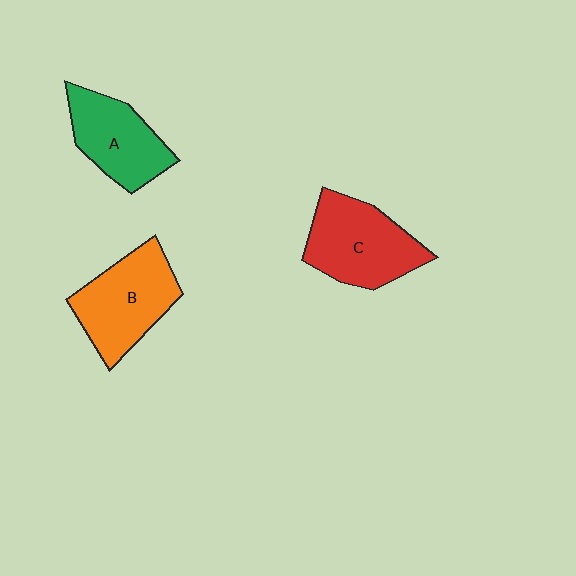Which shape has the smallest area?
Shape A (green).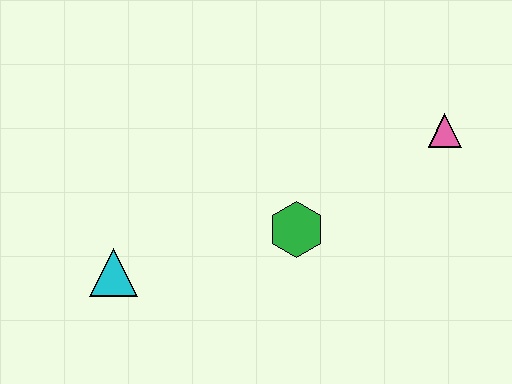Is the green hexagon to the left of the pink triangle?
Yes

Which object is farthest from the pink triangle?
The cyan triangle is farthest from the pink triangle.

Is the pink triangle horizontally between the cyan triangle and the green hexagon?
No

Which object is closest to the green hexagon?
The pink triangle is closest to the green hexagon.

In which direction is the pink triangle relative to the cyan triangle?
The pink triangle is to the right of the cyan triangle.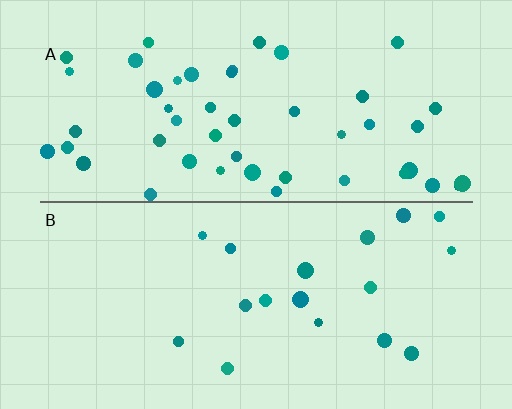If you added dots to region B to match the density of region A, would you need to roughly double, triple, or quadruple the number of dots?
Approximately triple.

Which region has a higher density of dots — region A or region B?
A (the top).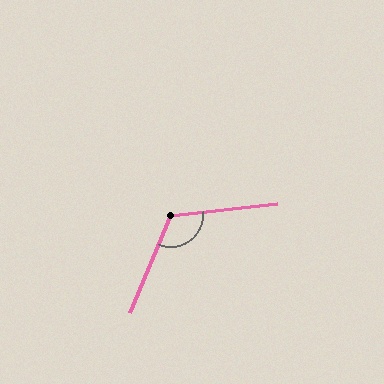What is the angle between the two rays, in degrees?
Approximately 119 degrees.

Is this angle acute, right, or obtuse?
It is obtuse.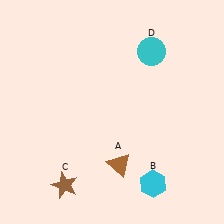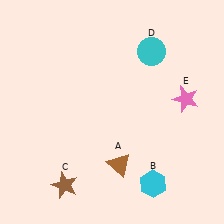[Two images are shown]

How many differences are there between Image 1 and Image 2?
There is 1 difference between the two images.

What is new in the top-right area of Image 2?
A pink star (E) was added in the top-right area of Image 2.